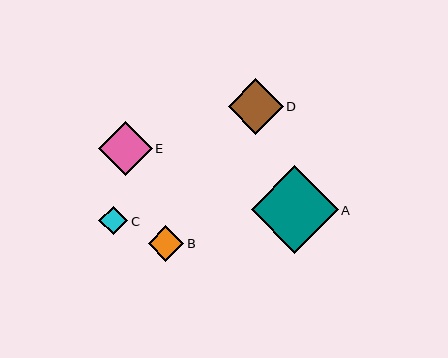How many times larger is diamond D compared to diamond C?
Diamond D is approximately 1.9 times the size of diamond C.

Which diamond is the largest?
Diamond A is the largest with a size of approximately 87 pixels.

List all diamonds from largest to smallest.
From largest to smallest: A, D, E, B, C.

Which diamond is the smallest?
Diamond C is the smallest with a size of approximately 29 pixels.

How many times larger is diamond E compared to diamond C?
Diamond E is approximately 1.9 times the size of diamond C.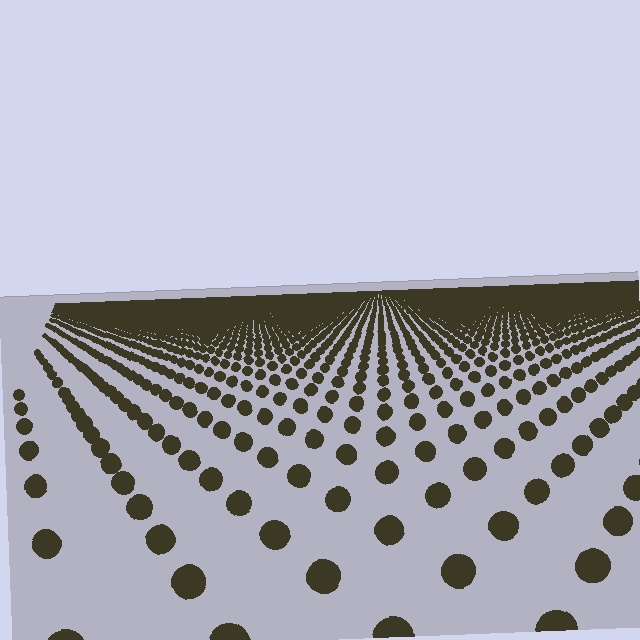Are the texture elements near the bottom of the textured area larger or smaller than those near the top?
Larger. Near the bottom, elements are closer to the viewer and appear at a bigger on-screen size.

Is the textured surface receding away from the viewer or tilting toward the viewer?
The surface is receding away from the viewer. Texture elements get smaller and denser toward the top.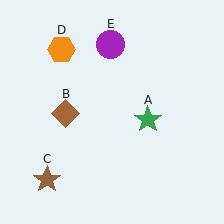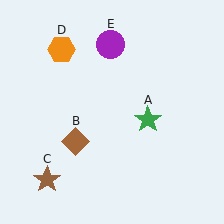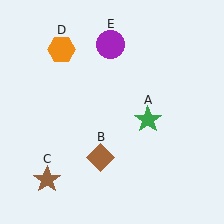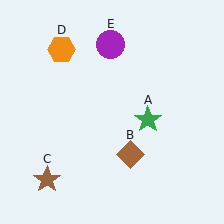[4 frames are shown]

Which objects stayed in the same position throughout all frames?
Green star (object A) and brown star (object C) and orange hexagon (object D) and purple circle (object E) remained stationary.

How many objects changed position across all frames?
1 object changed position: brown diamond (object B).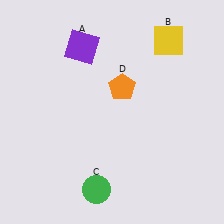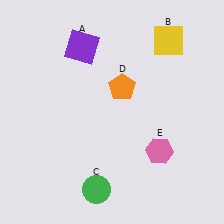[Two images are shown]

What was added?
A pink hexagon (E) was added in Image 2.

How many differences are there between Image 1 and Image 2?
There is 1 difference between the two images.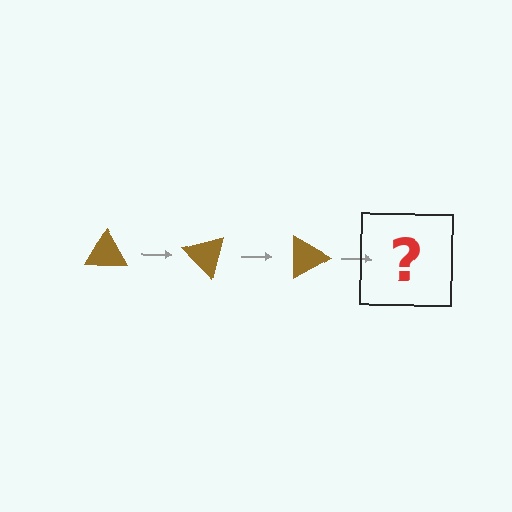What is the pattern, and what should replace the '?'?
The pattern is that the triangle rotates 45 degrees each step. The '?' should be a brown triangle rotated 135 degrees.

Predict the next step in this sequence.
The next step is a brown triangle rotated 135 degrees.